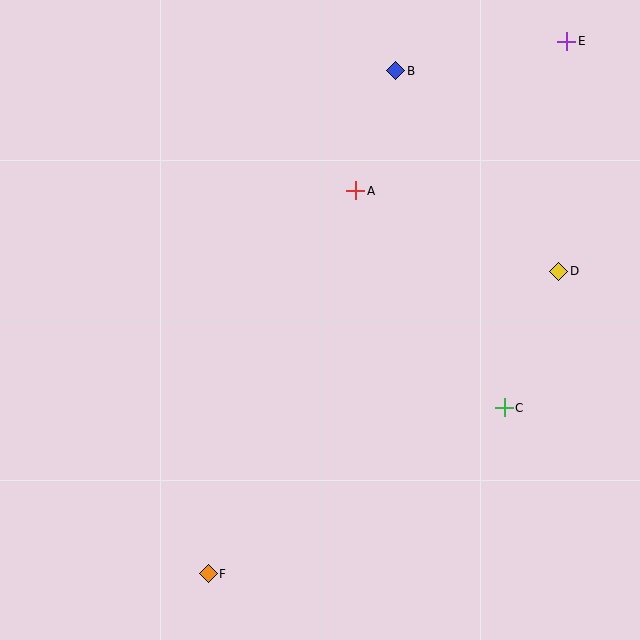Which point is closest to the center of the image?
Point A at (356, 191) is closest to the center.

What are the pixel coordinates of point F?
Point F is at (208, 574).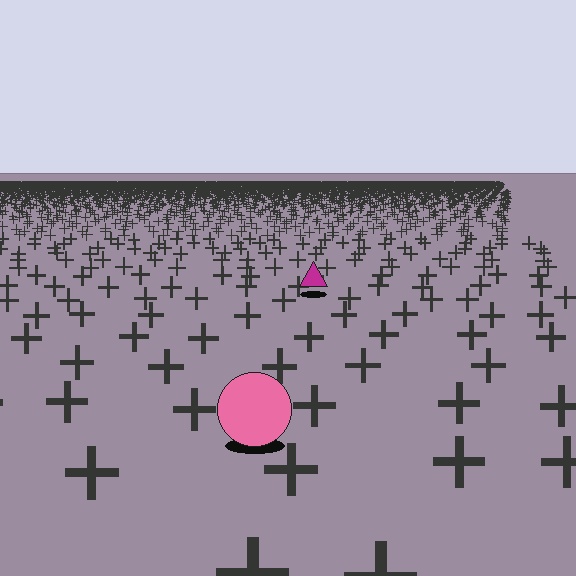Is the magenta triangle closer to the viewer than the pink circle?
No. The pink circle is closer — you can tell from the texture gradient: the ground texture is coarser near it.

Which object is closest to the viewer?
The pink circle is closest. The texture marks near it are larger and more spread out.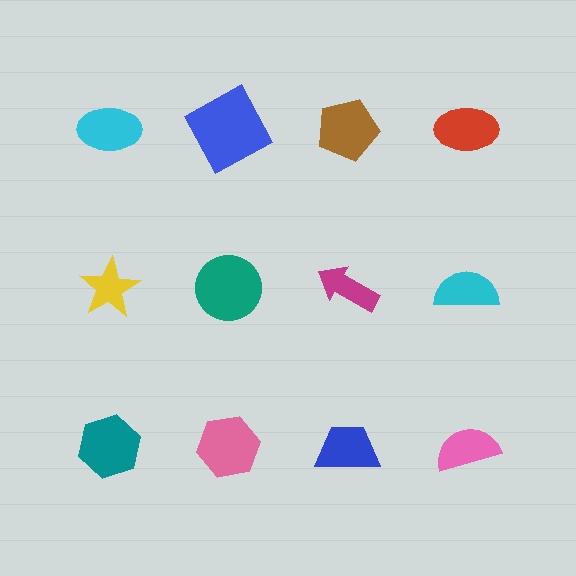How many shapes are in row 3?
4 shapes.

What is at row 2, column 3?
A magenta arrow.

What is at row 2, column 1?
A yellow star.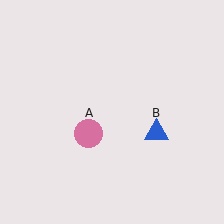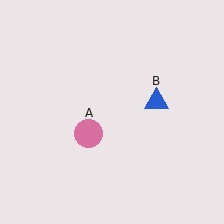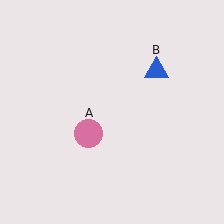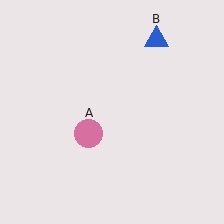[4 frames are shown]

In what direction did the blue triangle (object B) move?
The blue triangle (object B) moved up.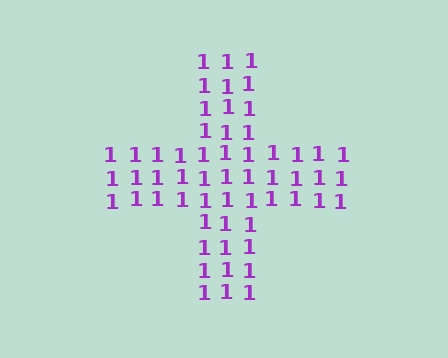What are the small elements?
The small elements are digit 1's.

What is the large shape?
The large shape is a cross.